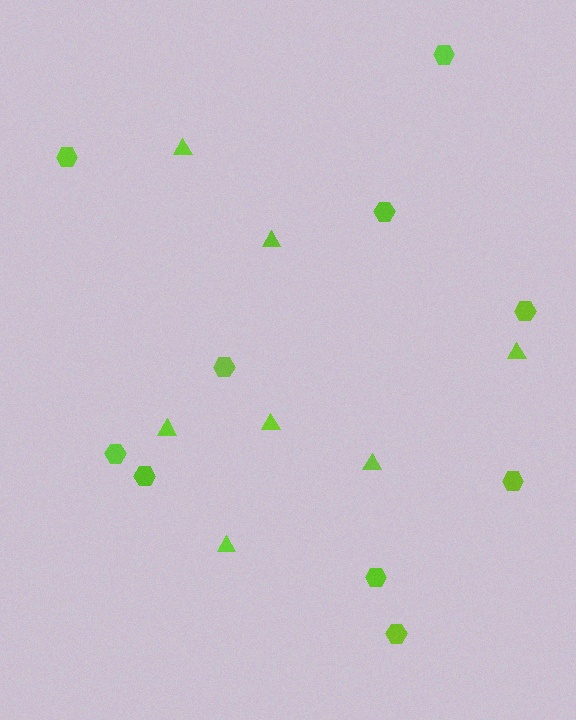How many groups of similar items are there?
There are 2 groups: one group of hexagons (10) and one group of triangles (7).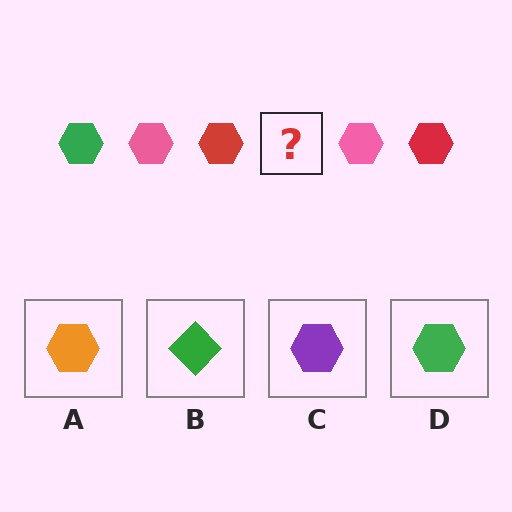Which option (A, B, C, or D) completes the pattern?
D.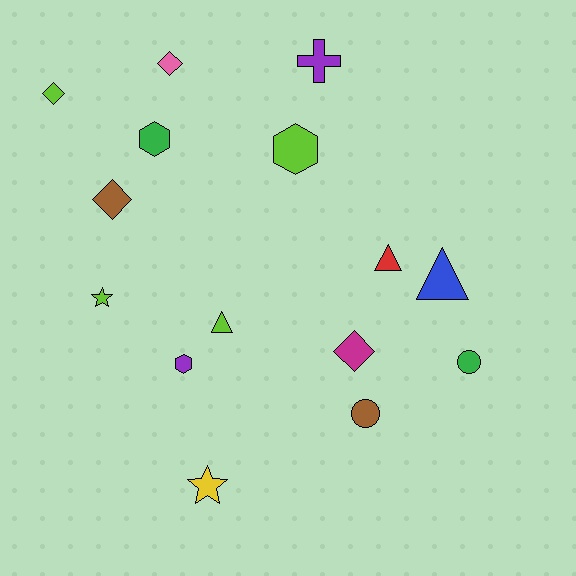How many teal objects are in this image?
There are no teal objects.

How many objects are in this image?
There are 15 objects.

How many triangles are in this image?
There are 3 triangles.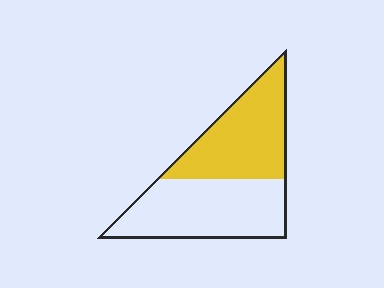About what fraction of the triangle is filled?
About one half (1/2).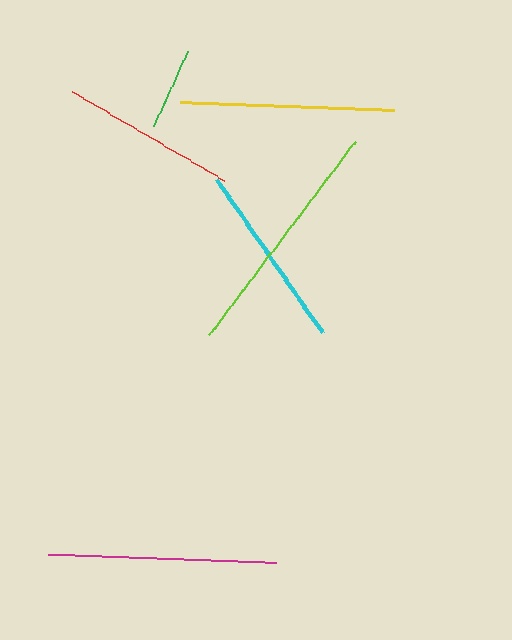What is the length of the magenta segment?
The magenta segment is approximately 227 pixels long.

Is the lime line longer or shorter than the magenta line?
The lime line is longer than the magenta line.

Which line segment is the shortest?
The green line is the shortest at approximately 82 pixels.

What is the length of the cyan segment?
The cyan segment is approximately 186 pixels long.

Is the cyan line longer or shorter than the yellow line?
The yellow line is longer than the cyan line.